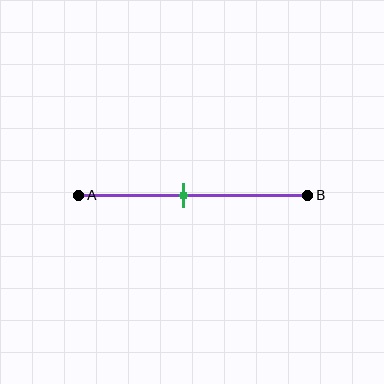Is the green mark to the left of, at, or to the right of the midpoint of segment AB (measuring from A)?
The green mark is to the left of the midpoint of segment AB.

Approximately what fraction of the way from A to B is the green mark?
The green mark is approximately 45% of the way from A to B.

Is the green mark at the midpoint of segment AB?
No, the mark is at about 45% from A, not at the 50% midpoint.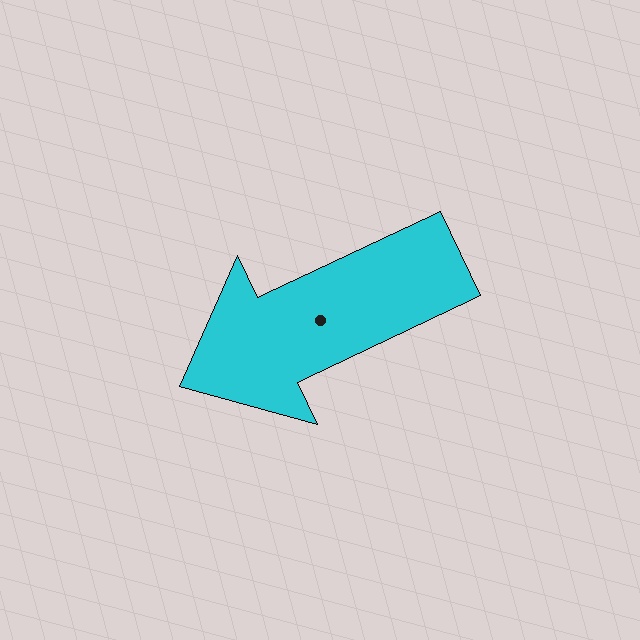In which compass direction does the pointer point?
Southwest.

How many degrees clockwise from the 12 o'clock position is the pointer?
Approximately 245 degrees.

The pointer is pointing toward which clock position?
Roughly 8 o'clock.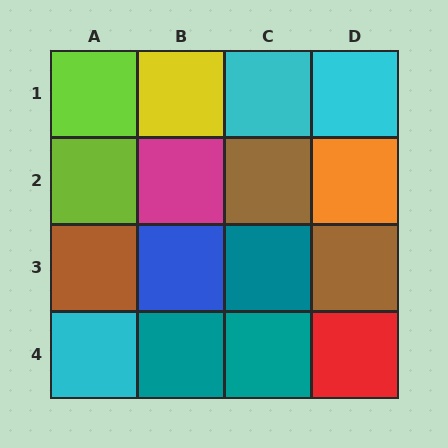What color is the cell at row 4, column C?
Teal.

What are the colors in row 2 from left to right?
Lime, magenta, brown, orange.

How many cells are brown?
3 cells are brown.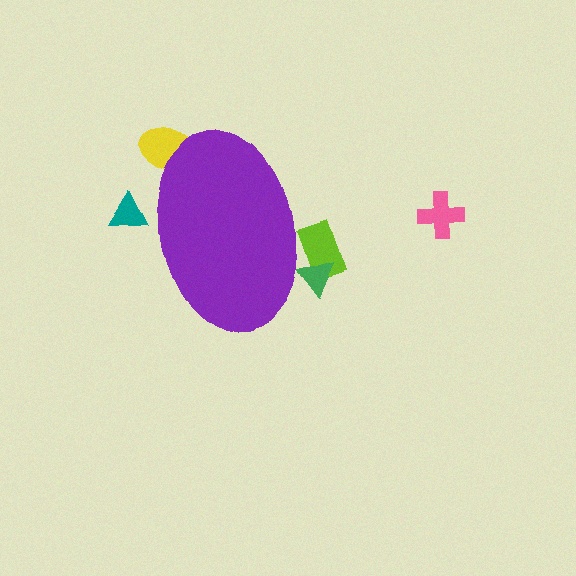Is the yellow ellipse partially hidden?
Yes, the yellow ellipse is partially hidden behind the purple ellipse.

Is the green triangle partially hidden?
Yes, the green triangle is partially hidden behind the purple ellipse.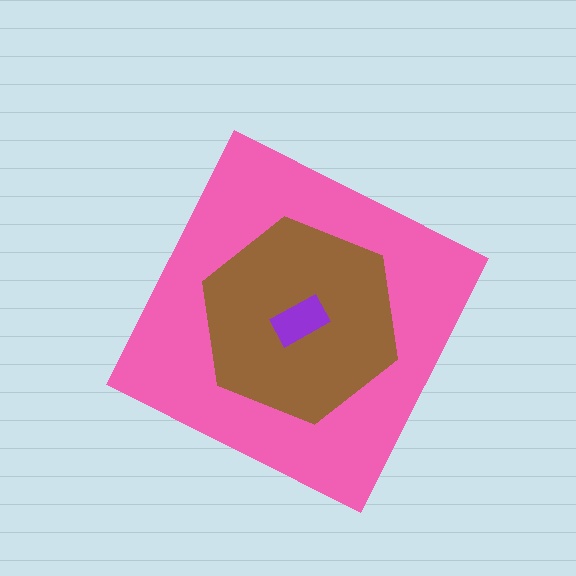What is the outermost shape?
The pink diamond.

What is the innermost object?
The purple rectangle.